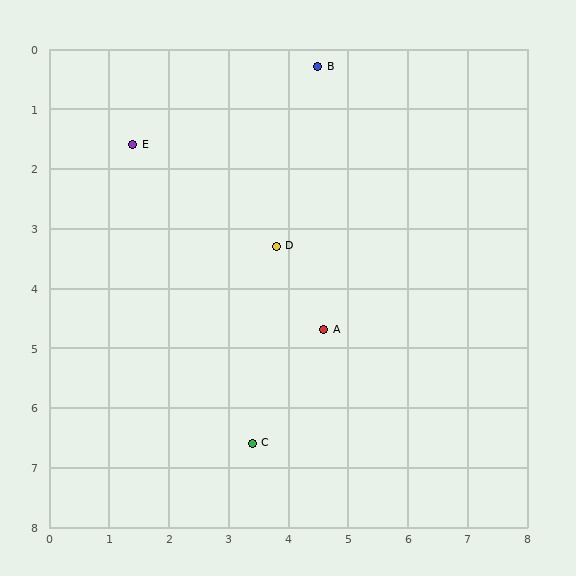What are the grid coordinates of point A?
Point A is at approximately (4.6, 4.7).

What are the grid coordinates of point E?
Point E is at approximately (1.4, 1.6).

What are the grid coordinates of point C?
Point C is at approximately (3.4, 6.6).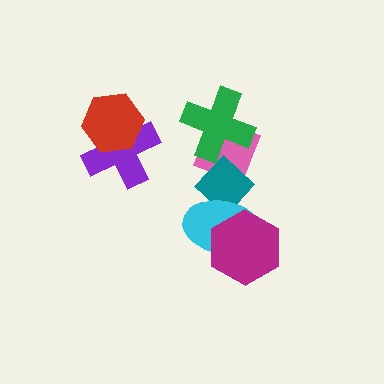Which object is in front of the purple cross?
The red hexagon is in front of the purple cross.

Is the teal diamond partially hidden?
Yes, it is partially covered by another shape.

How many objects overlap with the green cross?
1 object overlaps with the green cross.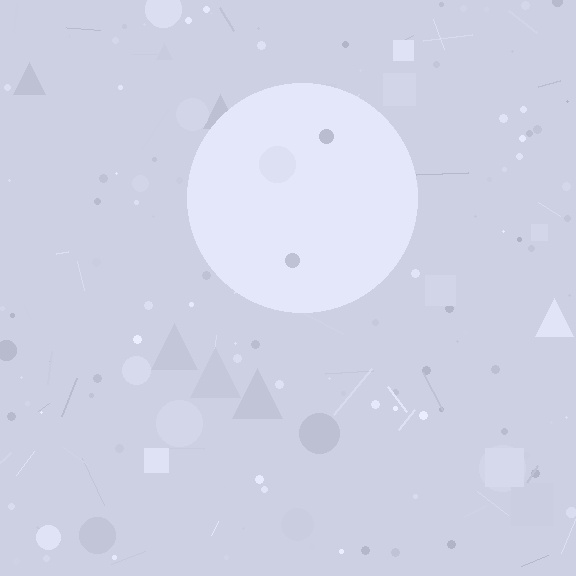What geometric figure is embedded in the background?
A circle is embedded in the background.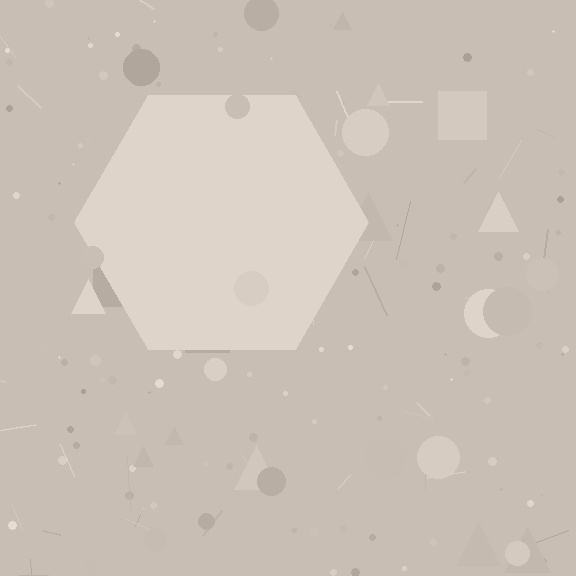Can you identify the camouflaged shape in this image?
The camouflaged shape is a hexagon.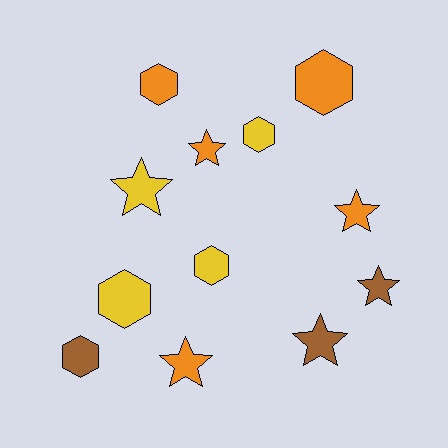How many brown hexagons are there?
There is 1 brown hexagon.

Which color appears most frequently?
Orange, with 5 objects.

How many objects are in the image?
There are 12 objects.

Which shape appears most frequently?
Star, with 6 objects.